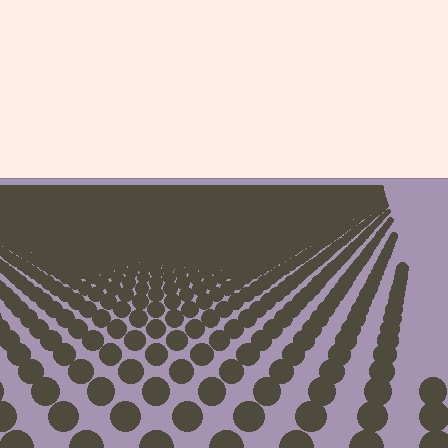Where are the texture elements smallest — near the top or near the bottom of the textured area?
Near the top.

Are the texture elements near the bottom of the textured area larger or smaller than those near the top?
Larger. Near the bottom, elements are closer to the viewer and appear at a bigger on-screen size.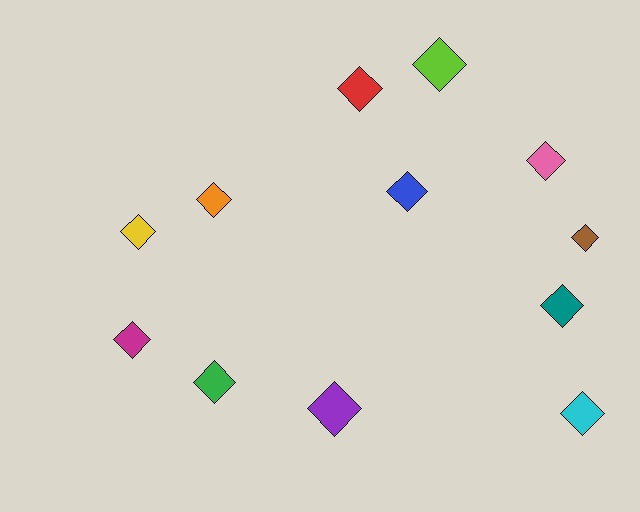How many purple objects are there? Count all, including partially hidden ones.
There is 1 purple object.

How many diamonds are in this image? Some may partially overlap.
There are 12 diamonds.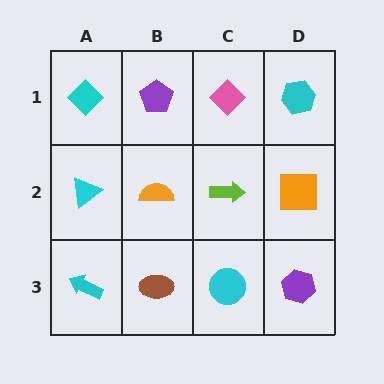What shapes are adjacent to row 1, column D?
An orange square (row 2, column D), a pink diamond (row 1, column C).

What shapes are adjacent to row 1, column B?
An orange semicircle (row 2, column B), a cyan diamond (row 1, column A), a pink diamond (row 1, column C).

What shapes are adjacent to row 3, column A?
A cyan triangle (row 2, column A), a brown ellipse (row 3, column B).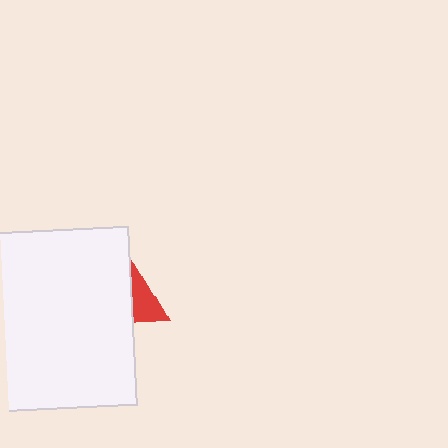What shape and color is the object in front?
The object in front is a white rectangle.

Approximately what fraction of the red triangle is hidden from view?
Roughly 67% of the red triangle is hidden behind the white rectangle.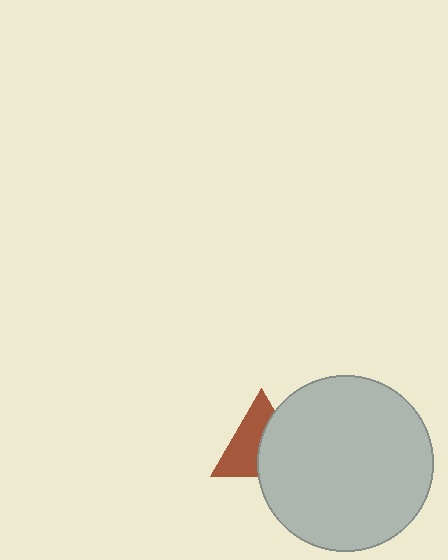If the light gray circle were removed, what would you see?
You would see the complete brown triangle.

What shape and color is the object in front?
The object in front is a light gray circle.